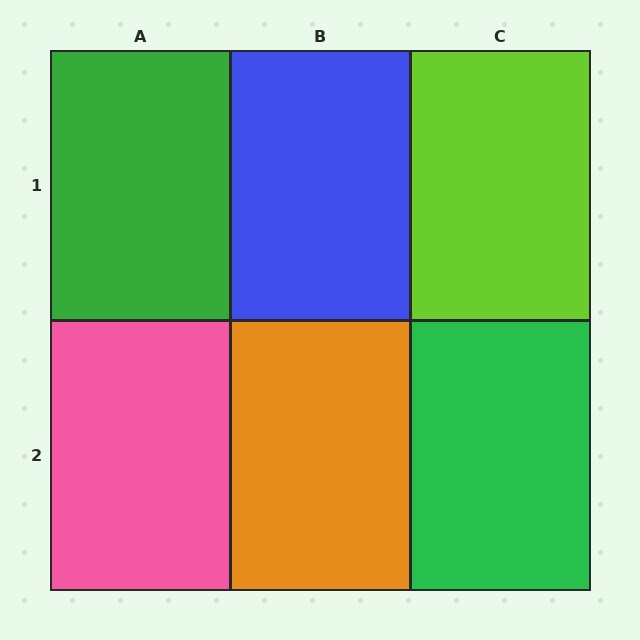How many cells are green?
2 cells are green.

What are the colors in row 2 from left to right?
Pink, orange, green.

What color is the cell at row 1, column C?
Lime.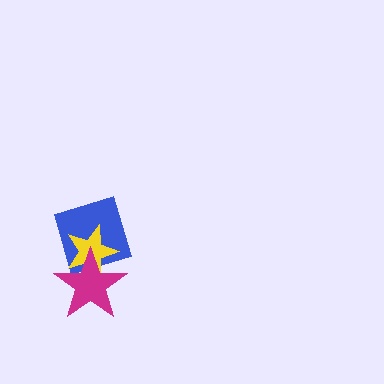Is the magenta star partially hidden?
No, no other shape covers it.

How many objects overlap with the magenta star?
2 objects overlap with the magenta star.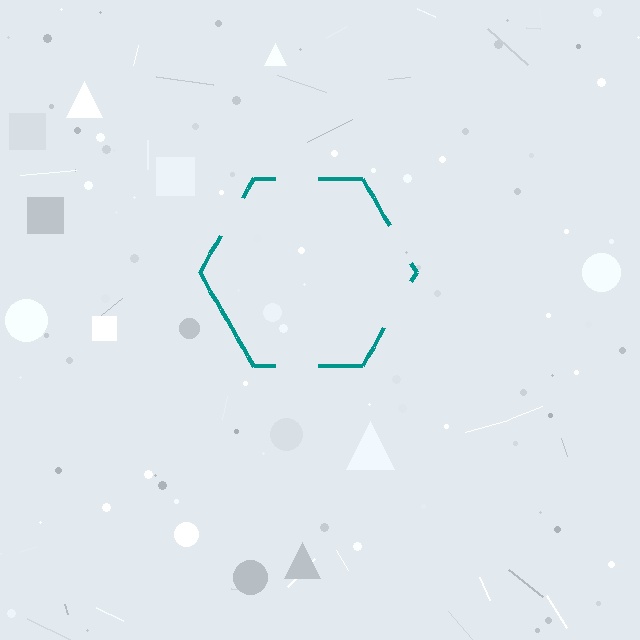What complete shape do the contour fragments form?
The contour fragments form a hexagon.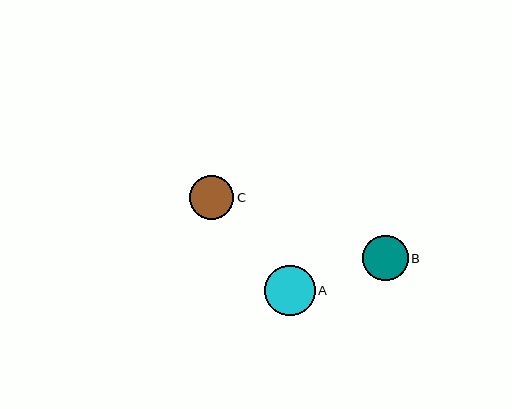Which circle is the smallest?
Circle C is the smallest with a size of approximately 44 pixels.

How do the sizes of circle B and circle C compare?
Circle B and circle C are approximately the same size.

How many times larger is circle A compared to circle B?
Circle A is approximately 1.1 times the size of circle B.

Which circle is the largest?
Circle A is the largest with a size of approximately 51 pixels.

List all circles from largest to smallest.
From largest to smallest: A, B, C.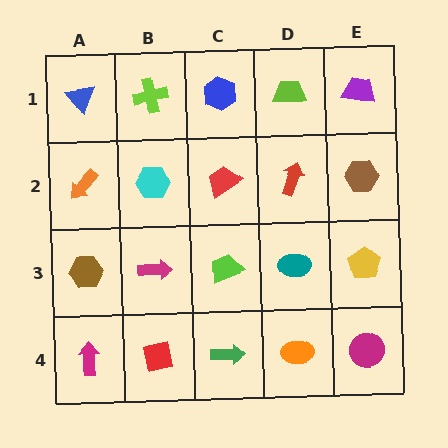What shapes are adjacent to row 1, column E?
A brown hexagon (row 2, column E), a lime trapezoid (row 1, column D).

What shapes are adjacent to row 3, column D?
A red arrow (row 2, column D), an orange ellipse (row 4, column D), a lime trapezoid (row 3, column C), a yellow pentagon (row 3, column E).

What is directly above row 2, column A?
A blue triangle.